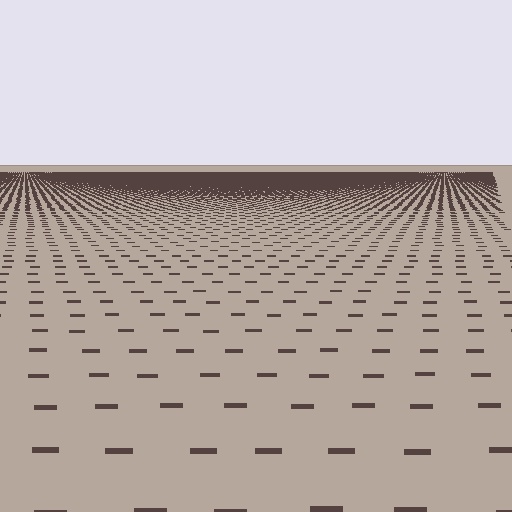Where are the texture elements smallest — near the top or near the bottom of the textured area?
Near the top.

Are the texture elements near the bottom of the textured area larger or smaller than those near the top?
Larger. Near the bottom, elements are closer to the viewer and appear at a bigger on-screen size.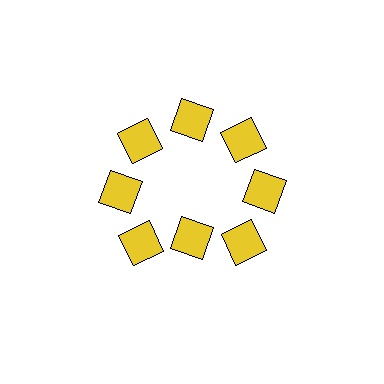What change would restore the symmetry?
The symmetry would be restored by moving it outward, back onto the ring so that all 8 diamonds sit at equal angles and equal distance from the center.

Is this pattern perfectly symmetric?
No. The 8 yellow diamonds are arranged in a ring, but one element near the 6 o'clock position is pulled inward toward the center, breaking the 8-fold rotational symmetry.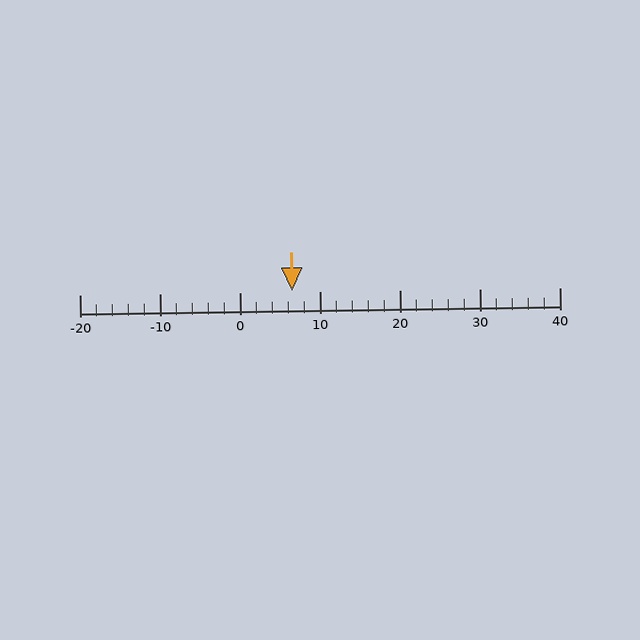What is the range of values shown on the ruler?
The ruler shows values from -20 to 40.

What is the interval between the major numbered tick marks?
The major tick marks are spaced 10 units apart.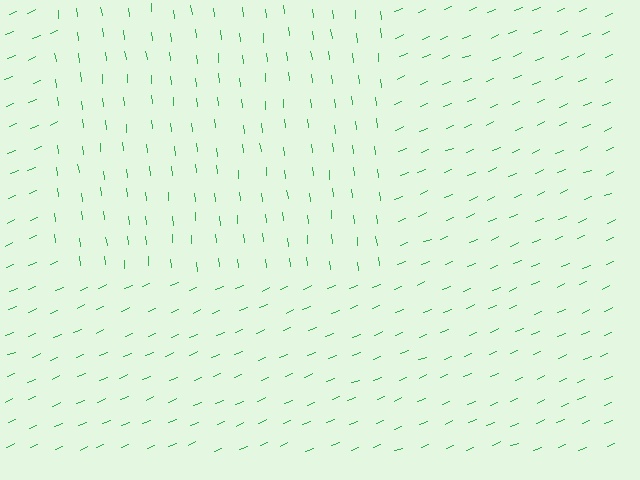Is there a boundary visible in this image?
Yes, there is a texture boundary formed by a change in line orientation.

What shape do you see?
I see a rectangle.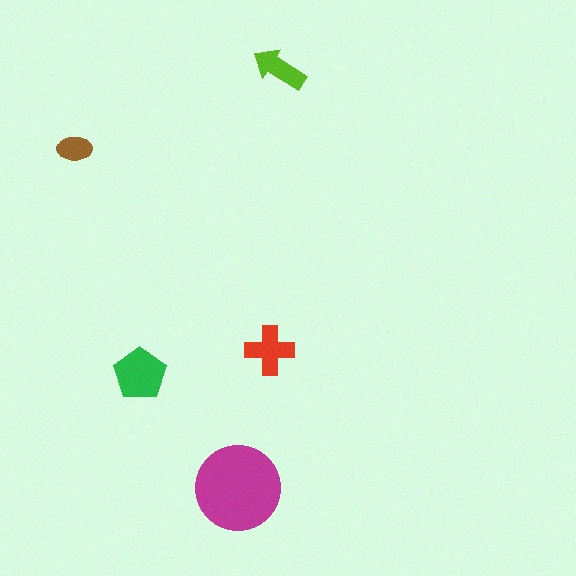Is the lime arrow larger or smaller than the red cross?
Smaller.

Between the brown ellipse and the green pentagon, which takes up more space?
The green pentagon.